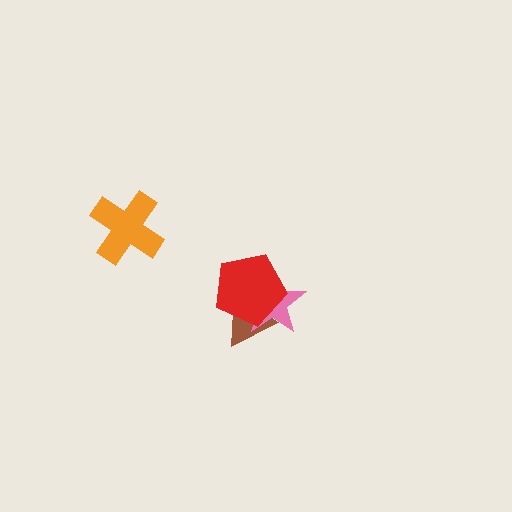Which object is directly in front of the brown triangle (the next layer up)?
The pink star is directly in front of the brown triangle.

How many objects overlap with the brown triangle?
2 objects overlap with the brown triangle.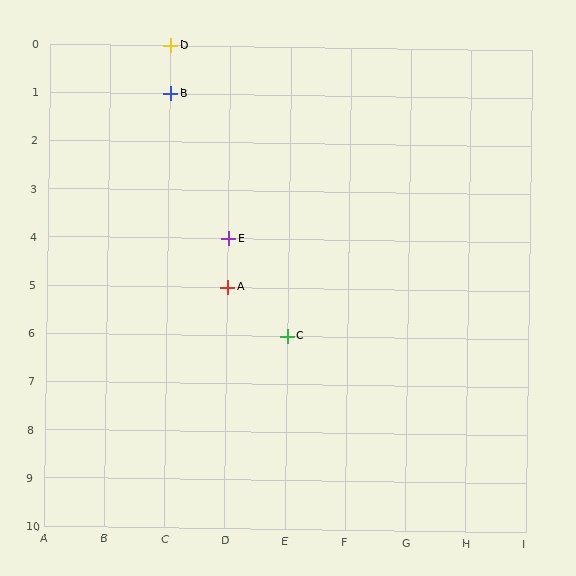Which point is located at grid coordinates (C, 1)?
Point B is at (C, 1).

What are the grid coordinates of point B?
Point B is at grid coordinates (C, 1).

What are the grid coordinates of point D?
Point D is at grid coordinates (C, 0).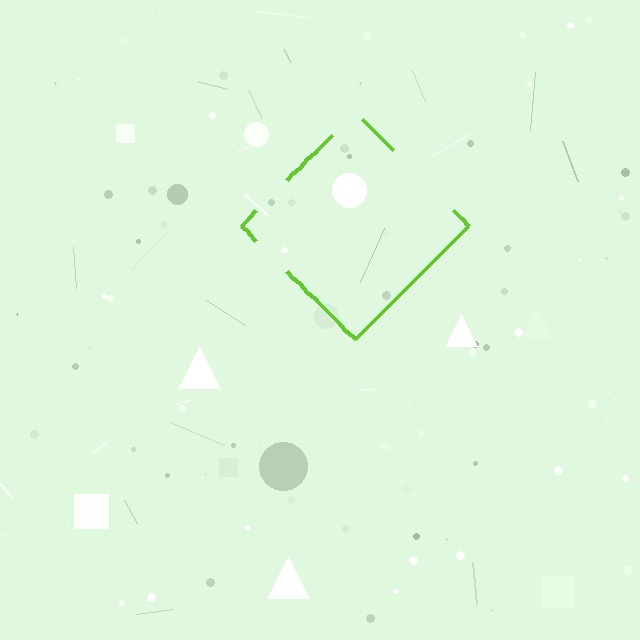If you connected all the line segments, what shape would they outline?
They would outline a diamond.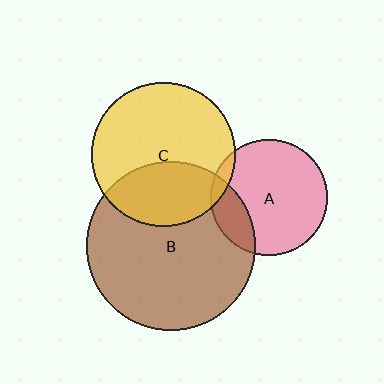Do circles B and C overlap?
Yes.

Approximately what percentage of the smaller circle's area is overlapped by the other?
Approximately 35%.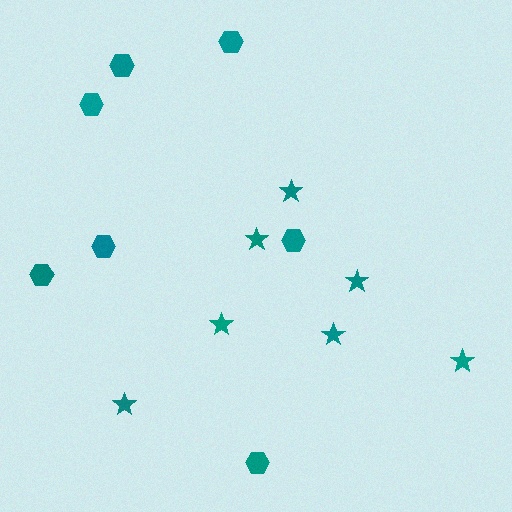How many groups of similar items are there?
There are 2 groups: one group of hexagons (7) and one group of stars (7).